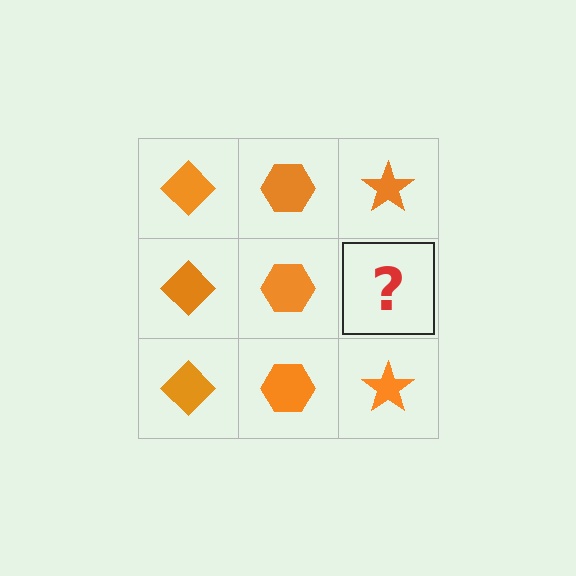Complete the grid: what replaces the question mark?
The question mark should be replaced with an orange star.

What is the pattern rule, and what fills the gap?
The rule is that each column has a consistent shape. The gap should be filled with an orange star.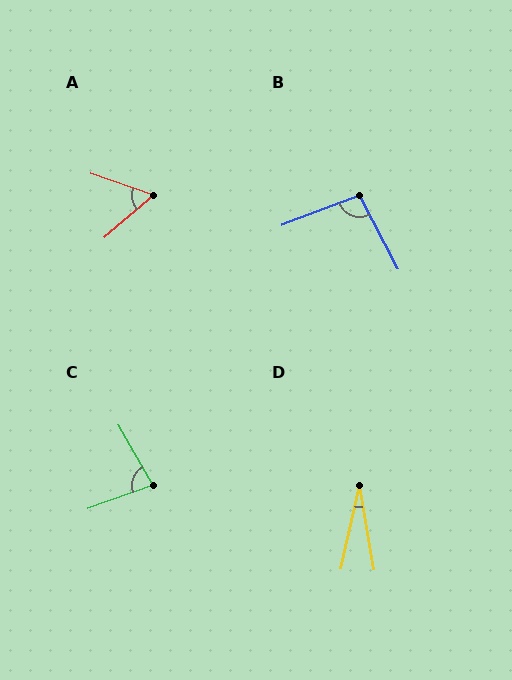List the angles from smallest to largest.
D (22°), A (59°), C (80°), B (97°).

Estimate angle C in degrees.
Approximately 80 degrees.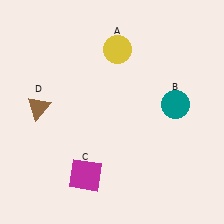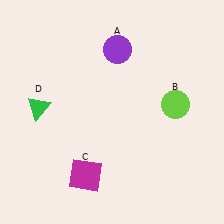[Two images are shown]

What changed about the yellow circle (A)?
In Image 1, A is yellow. In Image 2, it changed to purple.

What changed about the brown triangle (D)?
In Image 1, D is brown. In Image 2, it changed to green.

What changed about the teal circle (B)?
In Image 1, B is teal. In Image 2, it changed to lime.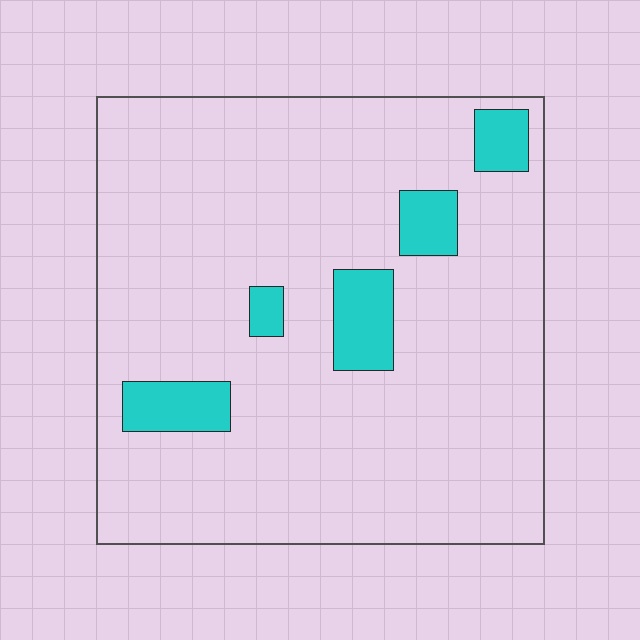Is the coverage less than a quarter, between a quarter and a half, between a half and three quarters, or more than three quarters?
Less than a quarter.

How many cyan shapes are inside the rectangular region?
5.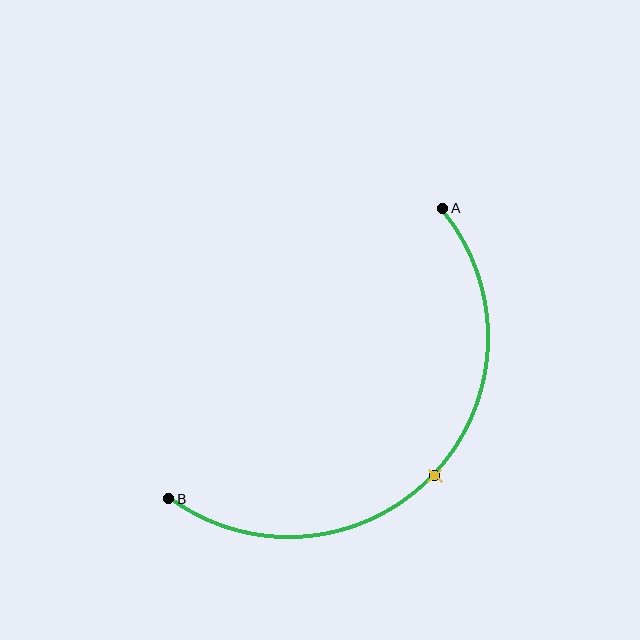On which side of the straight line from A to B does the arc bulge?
The arc bulges below and to the right of the straight line connecting A and B.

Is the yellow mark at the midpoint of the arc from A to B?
Yes. The yellow mark lies on the arc at equal arc-length from both A and B — it is the arc midpoint.